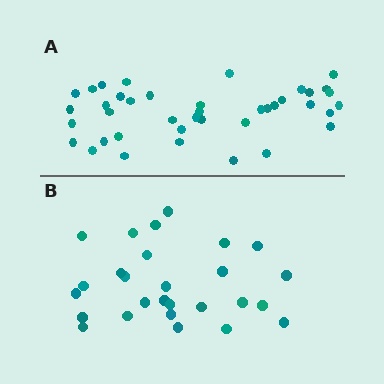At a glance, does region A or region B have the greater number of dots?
Region A (the top region) has more dots.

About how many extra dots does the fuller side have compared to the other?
Region A has approximately 15 more dots than region B.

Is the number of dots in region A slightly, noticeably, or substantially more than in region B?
Region A has substantially more. The ratio is roughly 1.5 to 1.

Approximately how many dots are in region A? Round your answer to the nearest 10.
About 40 dots.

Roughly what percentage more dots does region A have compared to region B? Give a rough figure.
About 50% more.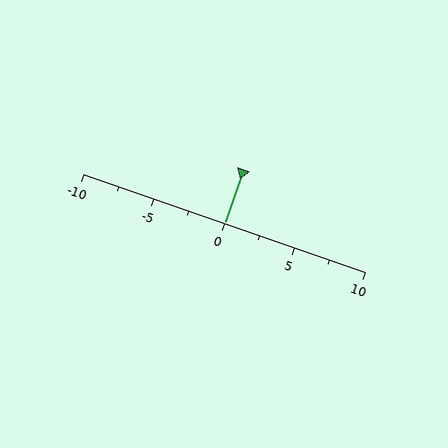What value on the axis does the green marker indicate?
The marker indicates approximately 0.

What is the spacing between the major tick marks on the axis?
The major ticks are spaced 5 apart.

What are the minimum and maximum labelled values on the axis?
The axis runs from -10 to 10.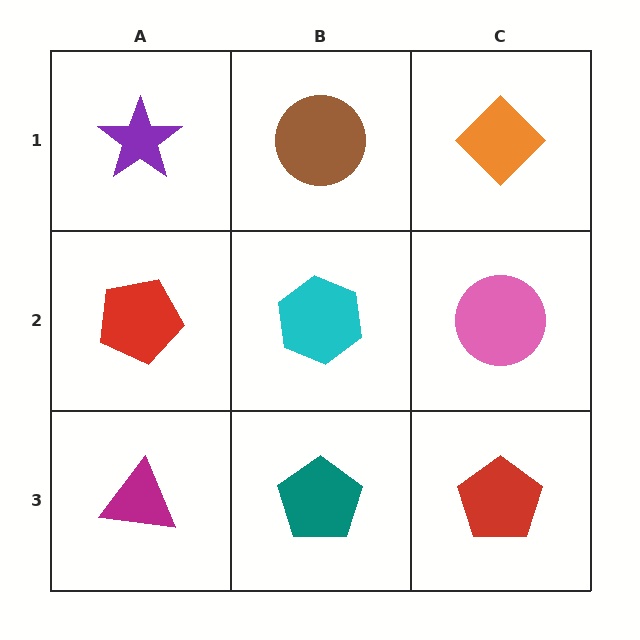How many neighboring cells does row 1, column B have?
3.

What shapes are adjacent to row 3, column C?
A pink circle (row 2, column C), a teal pentagon (row 3, column B).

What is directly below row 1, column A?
A red pentagon.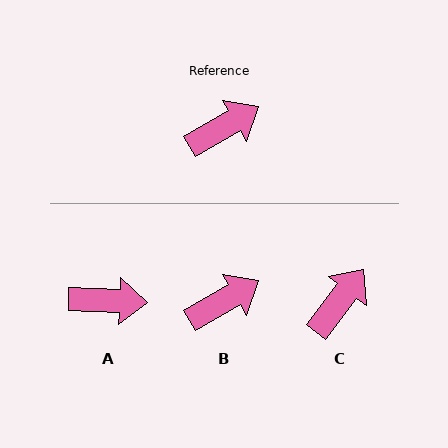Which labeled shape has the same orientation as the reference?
B.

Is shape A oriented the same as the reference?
No, it is off by about 32 degrees.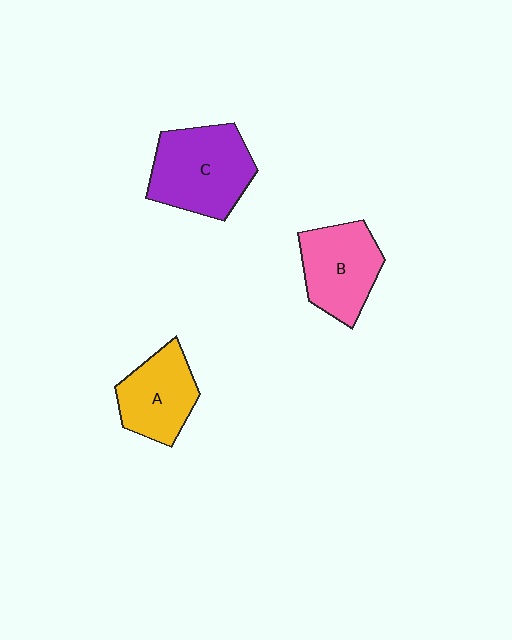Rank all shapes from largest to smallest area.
From largest to smallest: C (purple), B (pink), A (yellow).